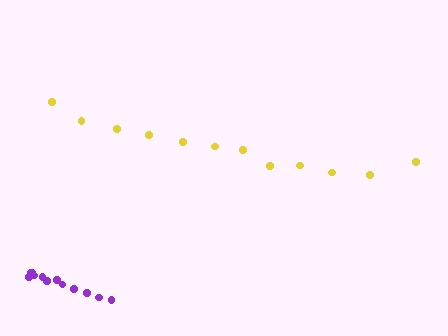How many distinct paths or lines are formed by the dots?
There are 2 distinct paths.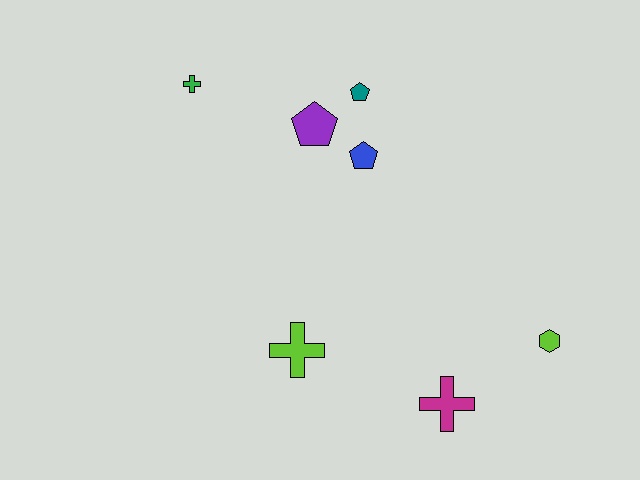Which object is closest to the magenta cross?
The lime hexagon is closest to the magenta cross.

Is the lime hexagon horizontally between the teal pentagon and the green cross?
No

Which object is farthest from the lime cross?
The green cross is farthest from the lime cross.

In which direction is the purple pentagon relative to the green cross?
The purple pentagon is to the right of the green cross.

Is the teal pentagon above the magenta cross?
Yes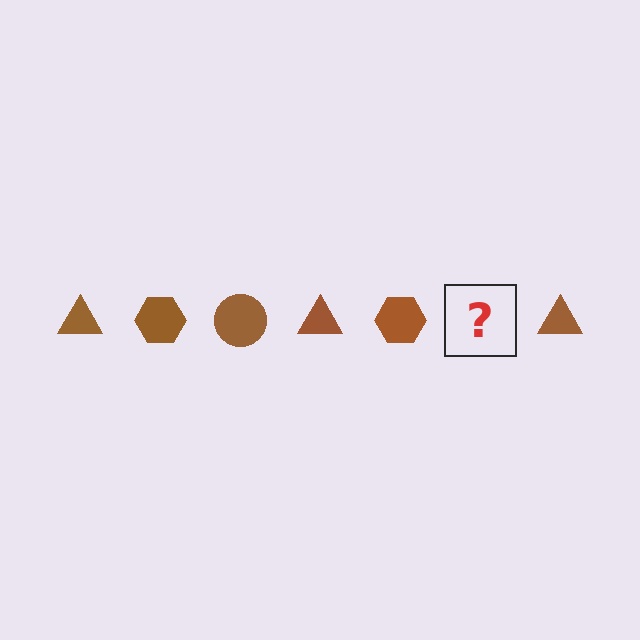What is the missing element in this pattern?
The missing element is a brown circle.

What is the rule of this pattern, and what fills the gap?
The rule is that the pattern cycles through triangle, hexagon, circle shapes in brown. The gap should be filled with a brown circle.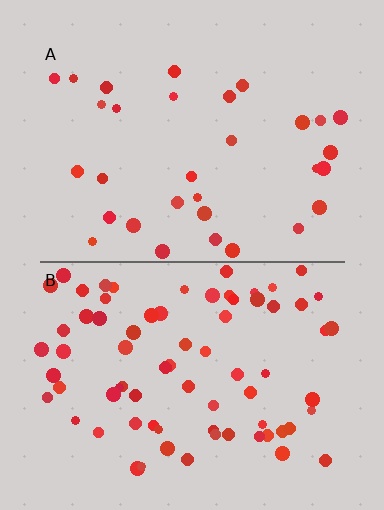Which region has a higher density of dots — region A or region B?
B (the bottom).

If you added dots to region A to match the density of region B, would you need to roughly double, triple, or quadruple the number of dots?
Approximately double.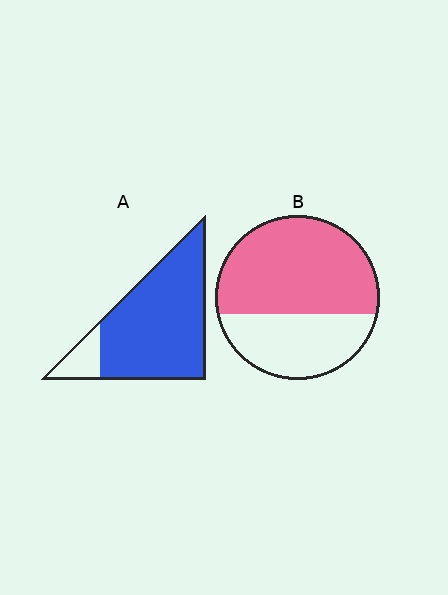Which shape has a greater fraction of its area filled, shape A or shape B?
Shape A.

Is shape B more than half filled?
Yes.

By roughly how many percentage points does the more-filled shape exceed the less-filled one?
By roughly 25 percentage points (A over B).